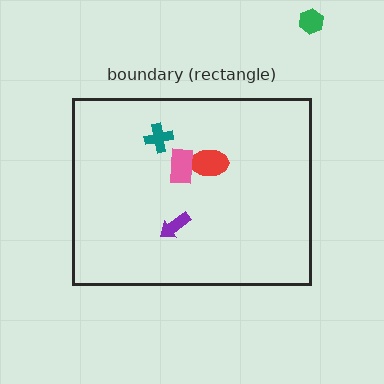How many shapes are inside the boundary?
4 inside, 1 outside.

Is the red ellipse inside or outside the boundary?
Inside.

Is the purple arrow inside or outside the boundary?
Inside.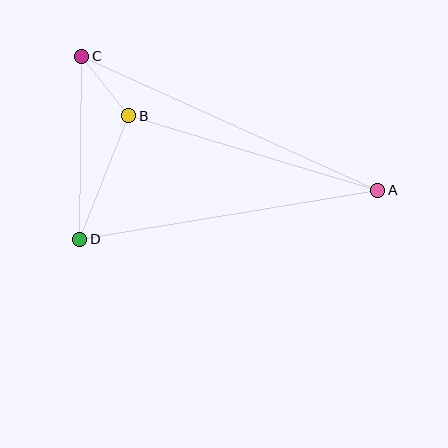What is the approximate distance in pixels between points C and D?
The distance between C and D is approximately 183 pixels.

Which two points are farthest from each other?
Points A and C are farthest from each other.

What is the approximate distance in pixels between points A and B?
The distance between A and B is approximately 260 pixels.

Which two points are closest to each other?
Points B and C are closest to each other.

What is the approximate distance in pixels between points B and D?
The distance between B and D is approximately 133 pixels.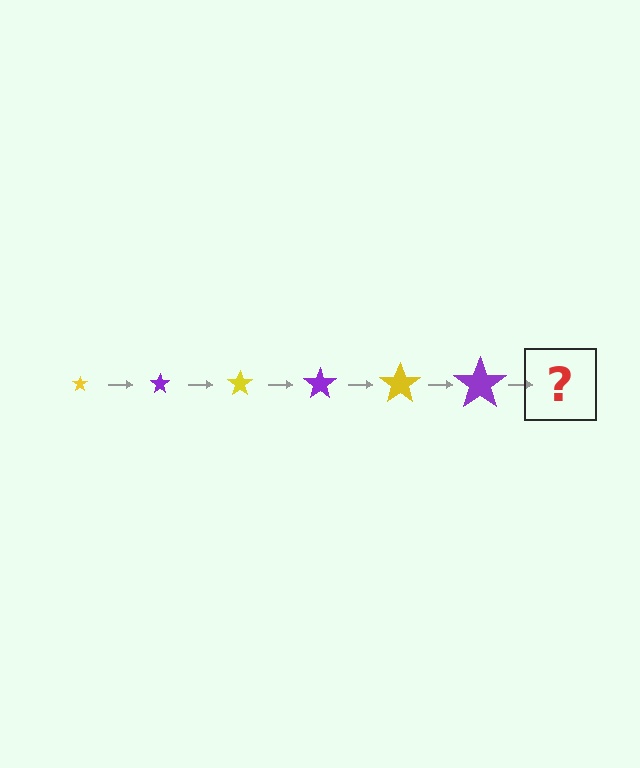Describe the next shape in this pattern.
It should be a yellow star, larger than the previous one.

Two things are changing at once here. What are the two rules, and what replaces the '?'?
The two rules are that the star grows larger each step and the color cycles through yellow and purple. The '?' should be a yellow star, larger than the previous one.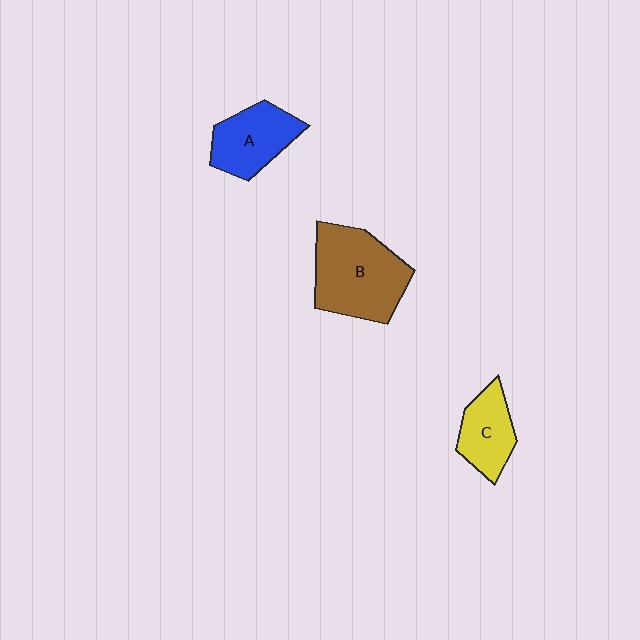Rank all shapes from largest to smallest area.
From largest to smallest: B (brown), A (blue), C (yellow).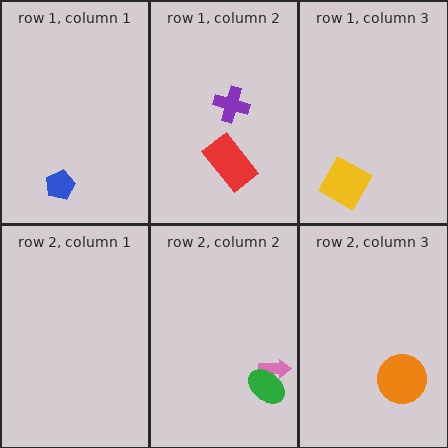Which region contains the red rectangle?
The row 1, column 2 region.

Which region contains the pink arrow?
The row 2, column 2 region.